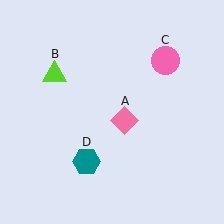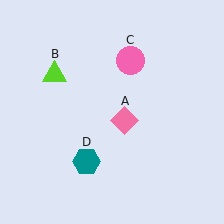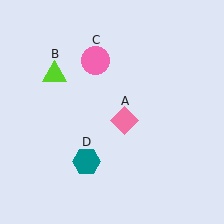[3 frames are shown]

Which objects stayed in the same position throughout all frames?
Pink diamond (object A) and lime triangle (object B) and teal hexagon (object D) remained stationary.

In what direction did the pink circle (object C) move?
The pink circle (object C) moved left.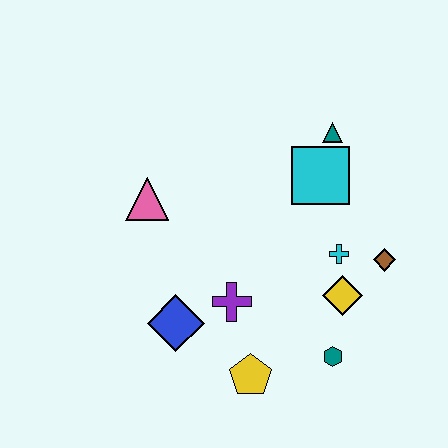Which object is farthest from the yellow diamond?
The pink triangle is farthest from the yellow diamond.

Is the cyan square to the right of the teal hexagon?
No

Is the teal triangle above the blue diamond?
Yes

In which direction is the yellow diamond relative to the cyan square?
The yellow diamond is below the cyan square.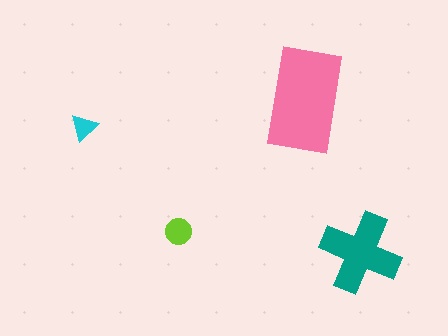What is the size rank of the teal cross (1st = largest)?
2nd.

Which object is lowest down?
The teal cross is bottommost.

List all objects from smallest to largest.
The cyan triangle, the lime circle, the teal cross, the pink rectangle.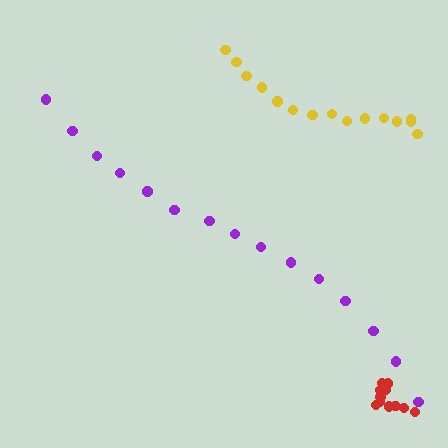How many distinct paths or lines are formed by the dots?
There are 3 distinct paths.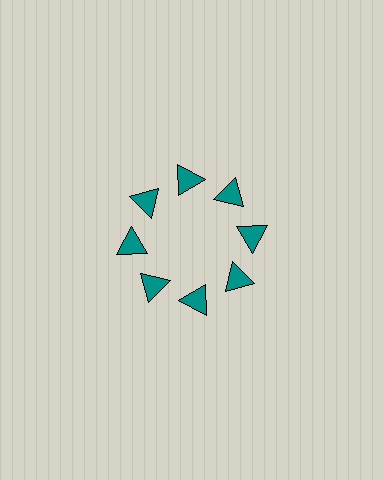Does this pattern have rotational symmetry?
Yes, this pattern has 8-fold rotational symmetry. It looks the same after rotating 45 degrees around the center.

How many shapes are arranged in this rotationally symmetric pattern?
There are 8 shapes, arranged in 8 groups of 1.